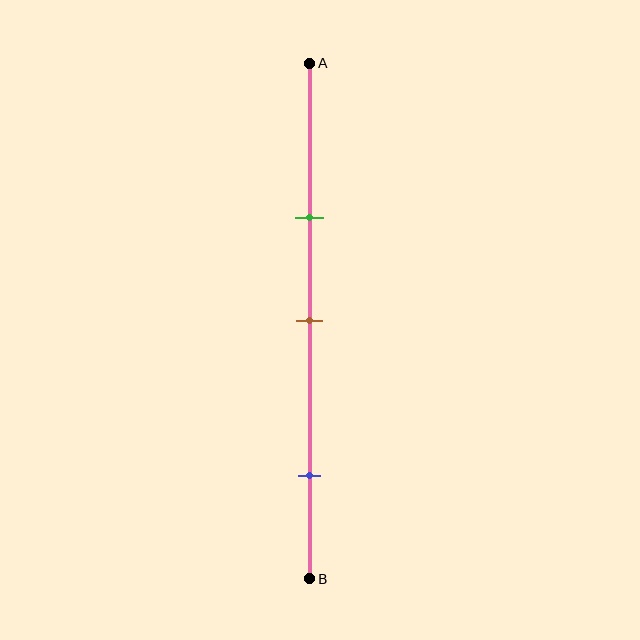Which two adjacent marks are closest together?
The green and brown marks are the closest adjacent pair.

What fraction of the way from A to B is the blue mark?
The blue mark is approximately 80% (0.8) of the way from A to B.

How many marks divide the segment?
There are 3 marks dividing the segment.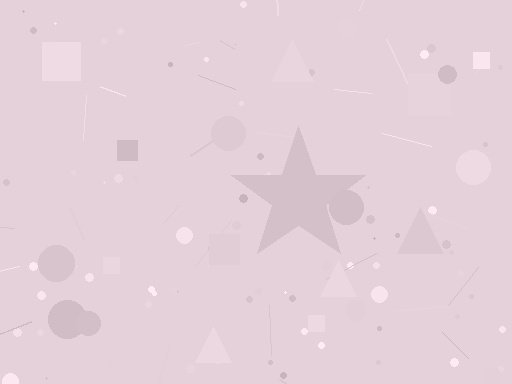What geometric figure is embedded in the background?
A star is embedded in the background.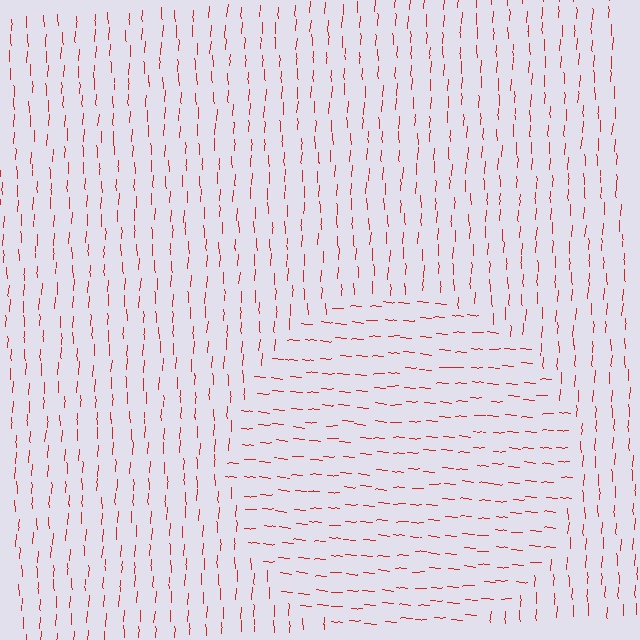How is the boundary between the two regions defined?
The boundary is defined purely by a change in line orientation (approximately 88 degrees difference). All lines are the same color and thickness.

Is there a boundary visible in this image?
Yes, there is a texture boundary formed by a change in line orientation.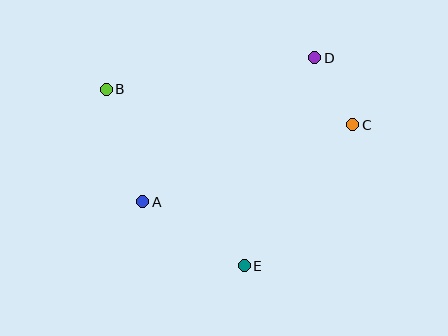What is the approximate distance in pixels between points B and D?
The distance between B and D is approximately 211 pixels.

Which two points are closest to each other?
Points C and D are closest to each other.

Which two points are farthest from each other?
Points B and C are farthest from each other.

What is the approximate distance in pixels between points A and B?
The distance between A and B is approximately 118 pixels.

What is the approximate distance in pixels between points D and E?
The distance between D and E is approximately 219 pixels.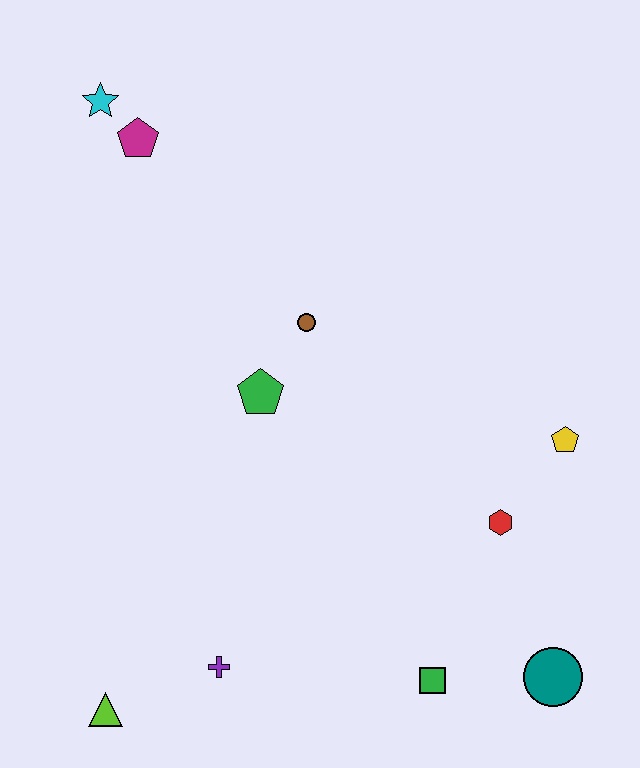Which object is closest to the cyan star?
The magenta pentagon is closest to the cyan star.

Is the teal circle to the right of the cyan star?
Yes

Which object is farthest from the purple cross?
The cyan star is farthest from the purple cross.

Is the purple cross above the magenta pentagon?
No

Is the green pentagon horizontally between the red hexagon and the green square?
No